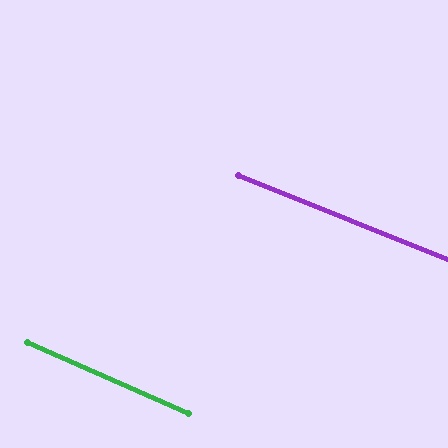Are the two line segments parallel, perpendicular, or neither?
Parallel — their directions differ by only 1.9°.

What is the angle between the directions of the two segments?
Approximately 2 degrees.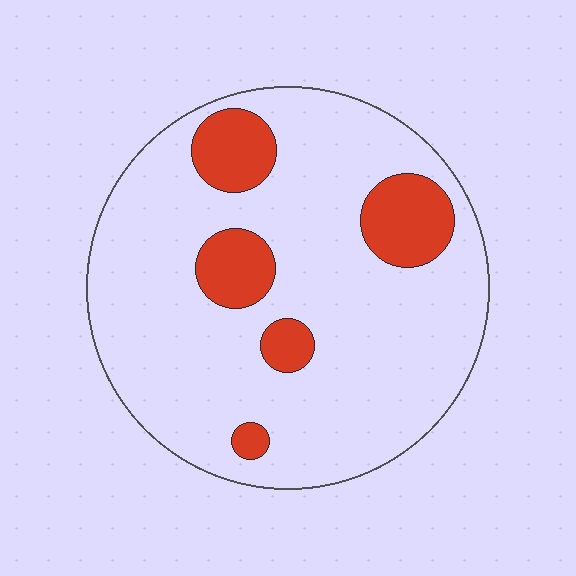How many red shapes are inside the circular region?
5.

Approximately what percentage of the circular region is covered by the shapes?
Approximately 15%.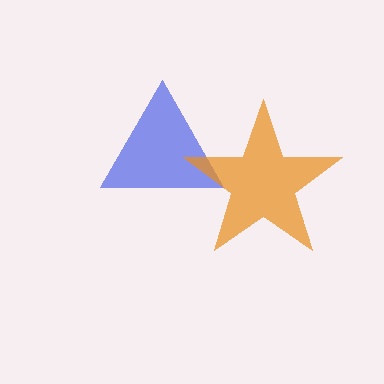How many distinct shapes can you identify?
There are 2 distinct shapes: a blue triangle, an orange star.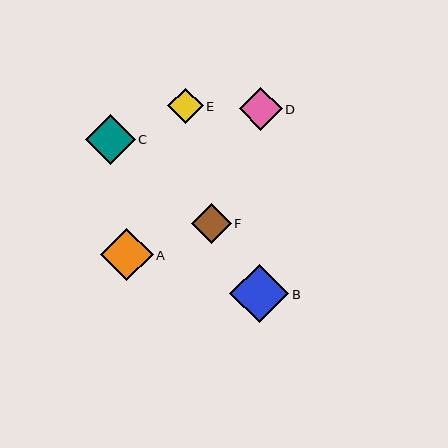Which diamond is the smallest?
Diamond E is the smallest with a size of approximately 36 pixels.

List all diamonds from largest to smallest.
From largest to smallest: B, A, C, D, F, E.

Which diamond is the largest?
Diamond B is the largest with a size of approximately 59 pixels.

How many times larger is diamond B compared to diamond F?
Diamond B is approximately 1.5 times the size of diamond F.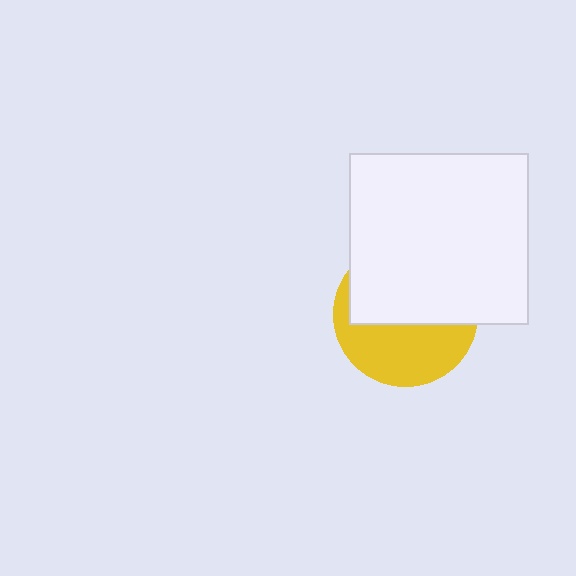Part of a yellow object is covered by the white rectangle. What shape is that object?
It is a circle.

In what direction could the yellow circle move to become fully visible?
The yellow circle could move down. That would shift it out from behind the white rectangle entirely.